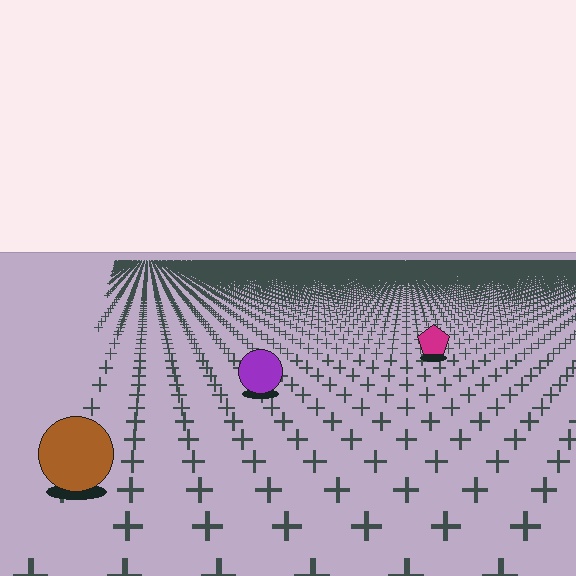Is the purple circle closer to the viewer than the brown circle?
No. The brown circle is closer — you can tell from the texture gradient: the ground texture is coarser near it.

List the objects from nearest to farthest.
From nearest to farthest: the brown circle, the purple circle, the magenta pentagon.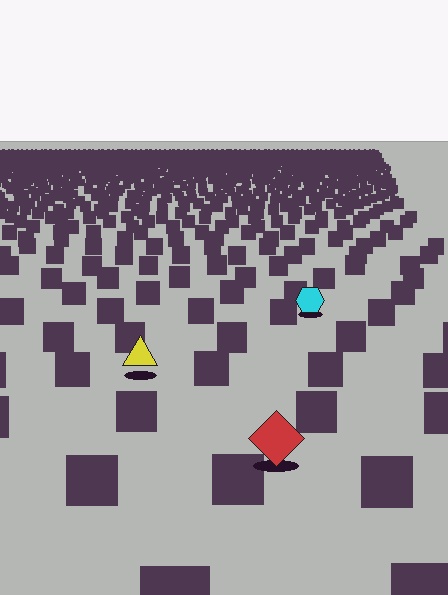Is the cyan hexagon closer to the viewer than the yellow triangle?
No. The yellow triangle is closer — you can tell from the texture gradient: the ground texture is coarser near it.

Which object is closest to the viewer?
The red diamond is closest. The texture marks near it are larger and more spread out.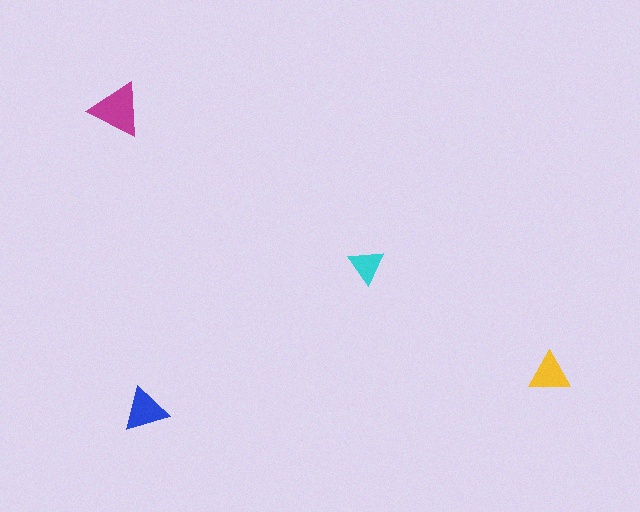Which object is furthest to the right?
The yellow triangle is rightmost.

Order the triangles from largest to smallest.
the magenta one, the blue one, the yellow one, the cyan one.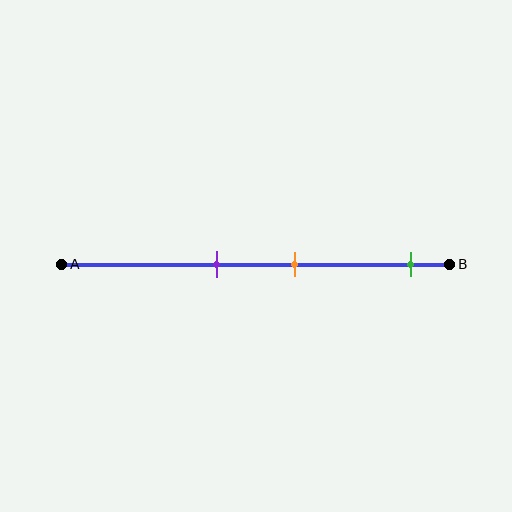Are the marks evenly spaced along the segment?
No, the marks are not evenly spaced.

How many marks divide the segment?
There are 3 marks dividing the segment.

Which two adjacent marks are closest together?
The purple and orange marks are the closest adjacent pair.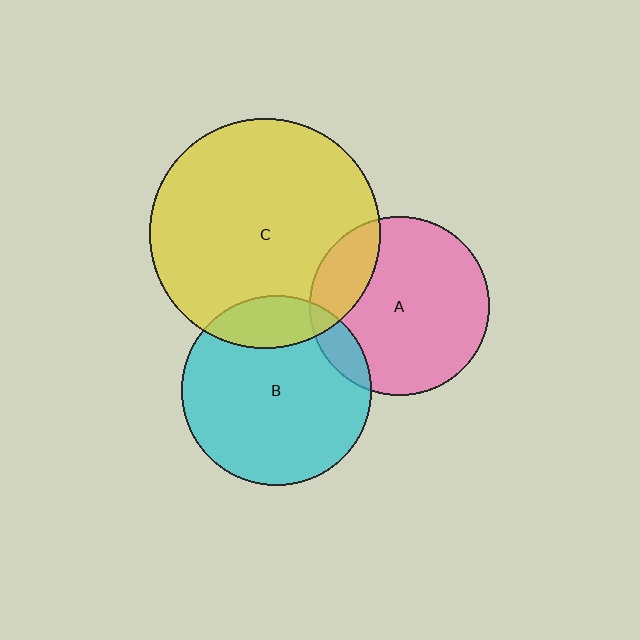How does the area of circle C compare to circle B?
Approximately 1.5 times.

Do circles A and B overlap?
Yes.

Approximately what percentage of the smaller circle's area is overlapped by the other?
Approximately 10%.